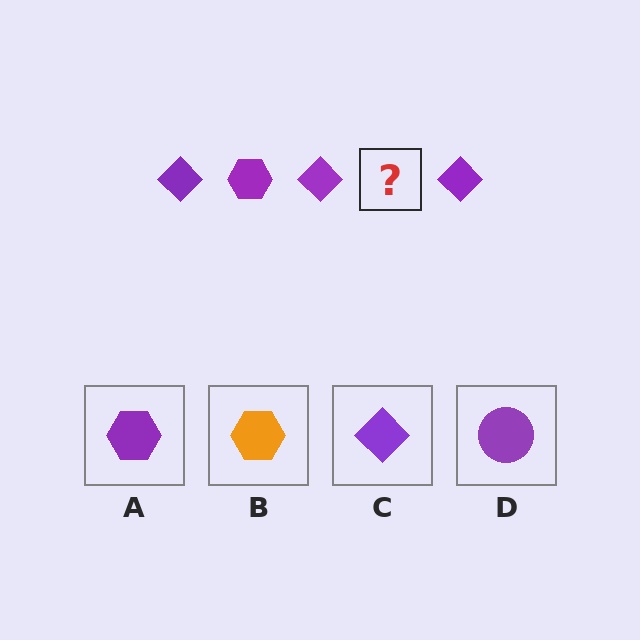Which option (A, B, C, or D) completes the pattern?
A.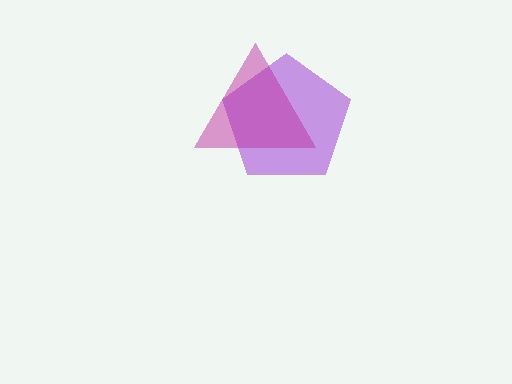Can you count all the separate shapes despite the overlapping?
Yes, there are 2 separate shapes.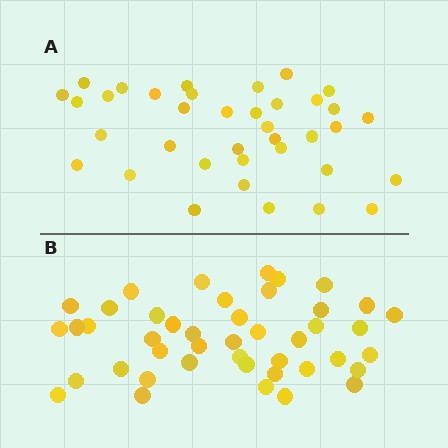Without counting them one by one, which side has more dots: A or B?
Region B (the bottom region) has more dots.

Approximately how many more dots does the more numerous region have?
Region B has roughly 8 or so more dots than region A.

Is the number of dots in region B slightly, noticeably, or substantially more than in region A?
Region B has only slightly more — the two regions are fairly close. The ratio is roughly 1.2 to 1.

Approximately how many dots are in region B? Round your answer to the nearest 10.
About 40 dots. (The exact count is 44, which rounds to 40.)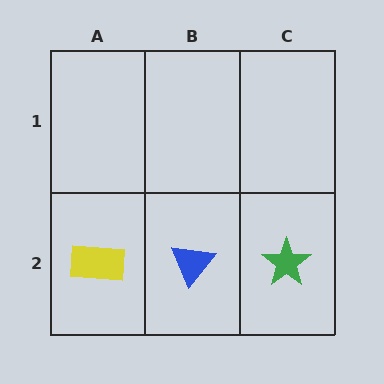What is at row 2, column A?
A yellow rectangle.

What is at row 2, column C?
A green star.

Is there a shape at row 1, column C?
No, that cell is empty.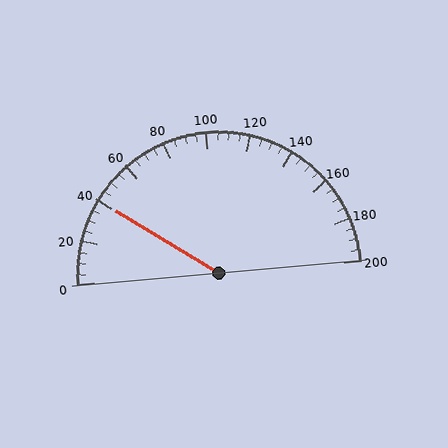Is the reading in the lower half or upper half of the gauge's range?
The reading is in the lower half of the range (0 to 200).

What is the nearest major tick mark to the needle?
The nearest major tick mark is 40.